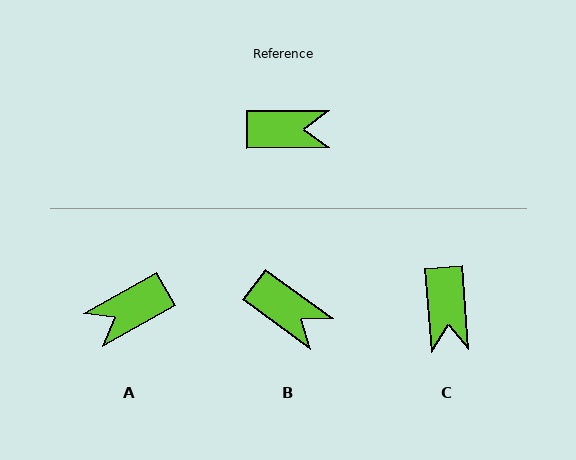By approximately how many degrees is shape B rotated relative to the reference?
Approximately 36 degrees clockwise.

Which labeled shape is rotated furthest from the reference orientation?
A, about 151 degrees away.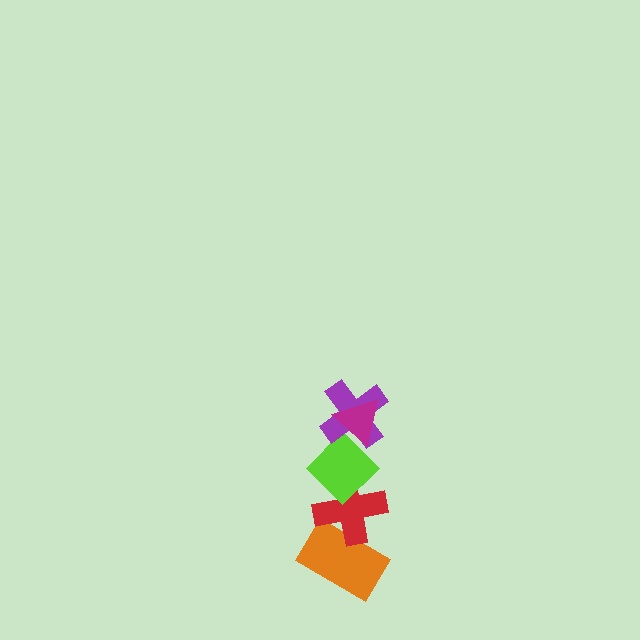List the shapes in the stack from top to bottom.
From top to bottom: the magenta triangle, the purple cross, the lime diamond, the red cross, the orange rectangle.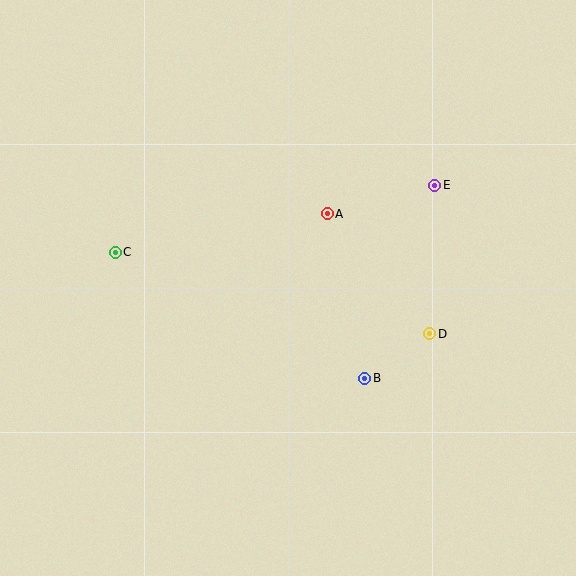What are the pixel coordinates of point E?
Point E is at (435, 185).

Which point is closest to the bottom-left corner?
Point C is closest to the bottom-left corner.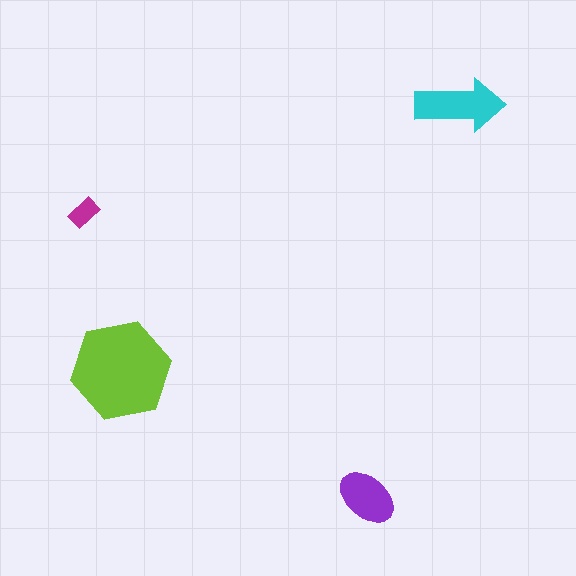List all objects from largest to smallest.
The lime hexagon, the cyan arrow, the purple ellipse, the magenta rectangle.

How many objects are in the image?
There are 4 objects in the image.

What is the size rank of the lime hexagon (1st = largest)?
1st.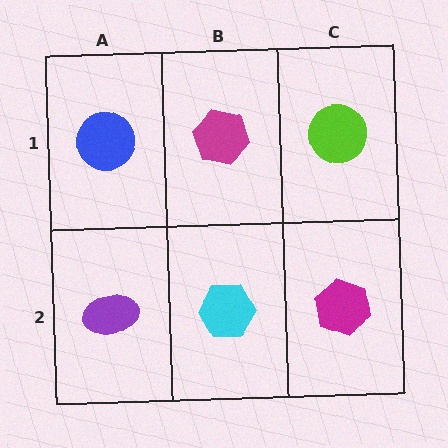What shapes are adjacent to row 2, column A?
A blue circle (row 1, column A), a cyan hexagon (row 2, column B).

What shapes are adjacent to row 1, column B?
A cyan hexagon (row 2, column B), a blue circle (row 1, column A), a lime circle (row 1, column C).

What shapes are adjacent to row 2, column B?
A magenta hexagon (row 1, column B), a purple ellipse (row 2, column A), a magenta hexagon (row 2, column C).